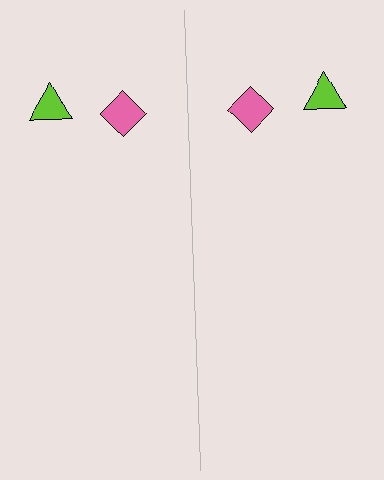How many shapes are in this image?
There are 4 shapes in this image.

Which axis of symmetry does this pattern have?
The pattern has a vertical axis of symmetry running through the center of the image.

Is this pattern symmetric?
Yes, this pattern has bilateral (reflection) symmetry.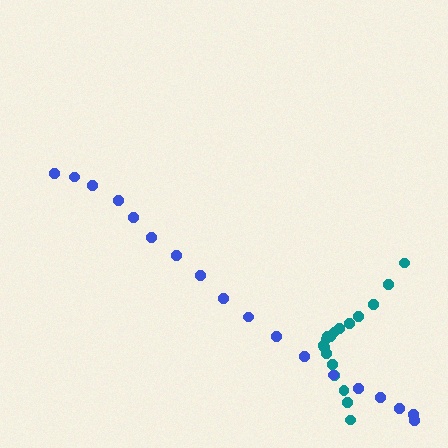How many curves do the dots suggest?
There are 2 distinct paths.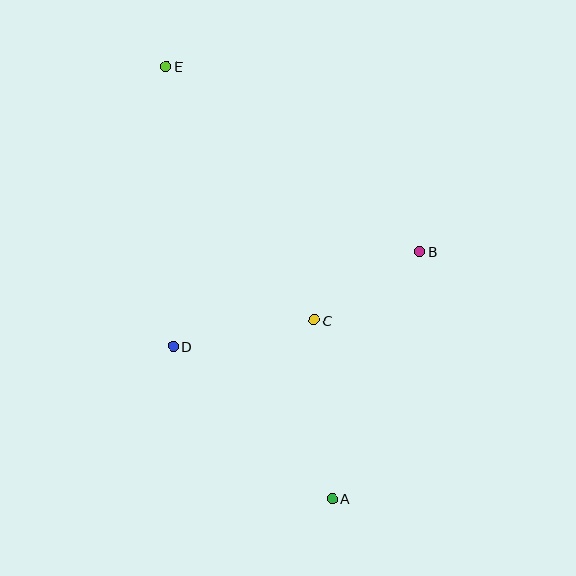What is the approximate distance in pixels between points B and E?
The distance between B and E is approximately 314 pixels.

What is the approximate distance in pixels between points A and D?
The distance between A and D is approximately 220 pixels.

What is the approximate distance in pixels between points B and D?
The distance between B and D is approximately 264 pixels.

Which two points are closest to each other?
Points B and C are closest to each other.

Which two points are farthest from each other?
Points A and E are farthest from each other.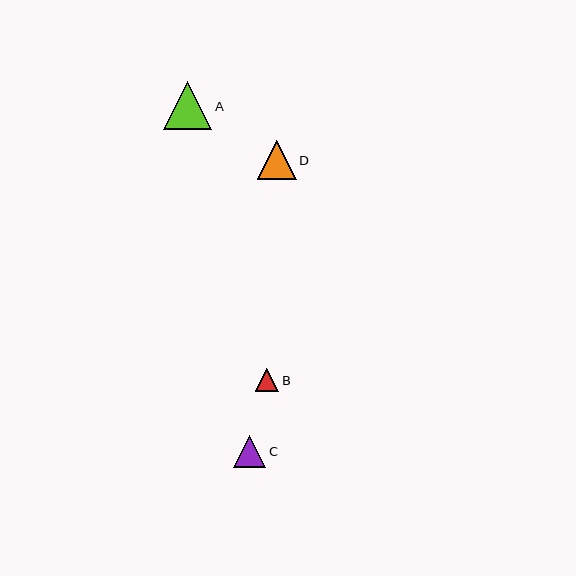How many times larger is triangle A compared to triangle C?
Triangle A is approximately 1.5 times the size of triangle C.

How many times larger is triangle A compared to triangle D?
Triangle A is approximately 1.2 times the size of triangle D.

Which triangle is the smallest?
Triangle B is the smallest with a size of approximately 23 pixels.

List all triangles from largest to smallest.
From largest to smallest: A, D, C, B.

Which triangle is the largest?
Triangle A is the largest with a size of approximately 48 pixels.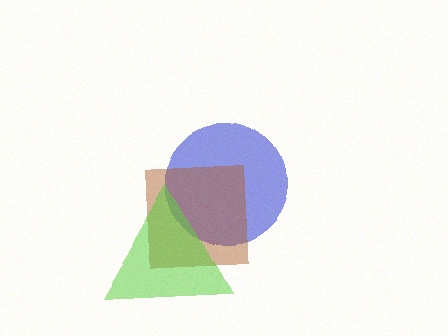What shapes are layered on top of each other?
The layered shapes are: a blue circle, a brown square, a lime triangle.